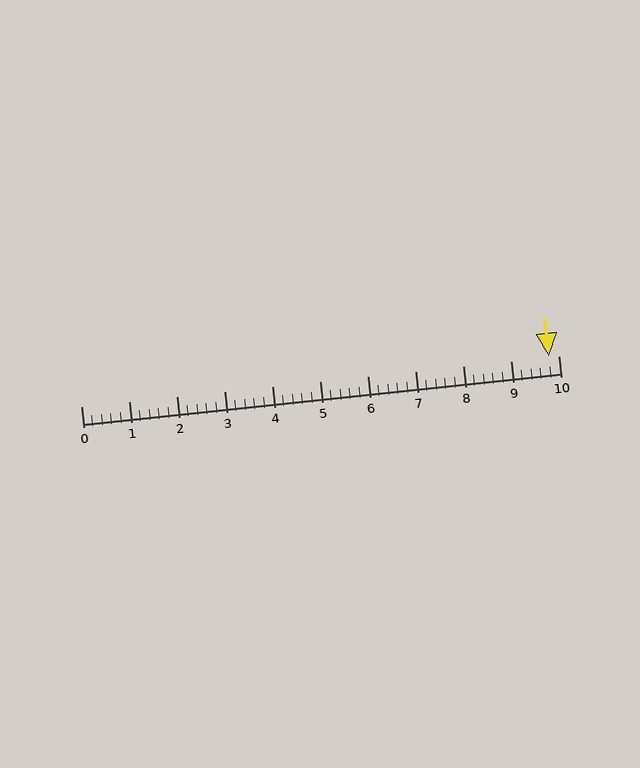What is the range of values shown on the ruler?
The ruler shows values from 0 to 10.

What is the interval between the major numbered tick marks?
The major tick marks are spaced 1 units apart.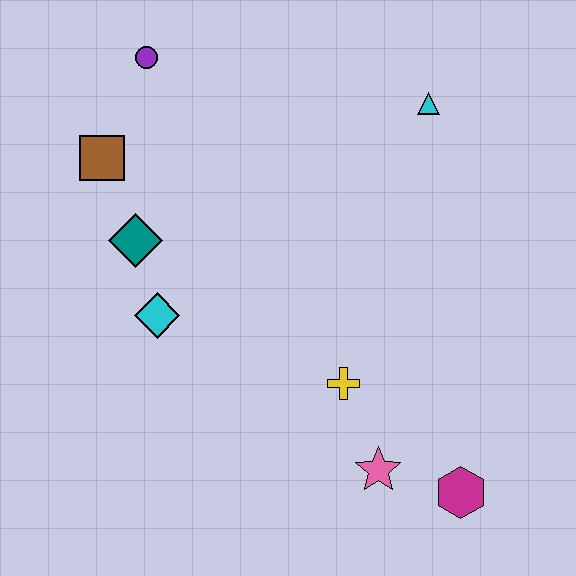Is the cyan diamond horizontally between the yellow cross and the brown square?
Yes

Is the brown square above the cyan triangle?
No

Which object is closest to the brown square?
The teal diamond is closest to the brown square.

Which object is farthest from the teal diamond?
The magenta hexagon is farthest from the teal diamond.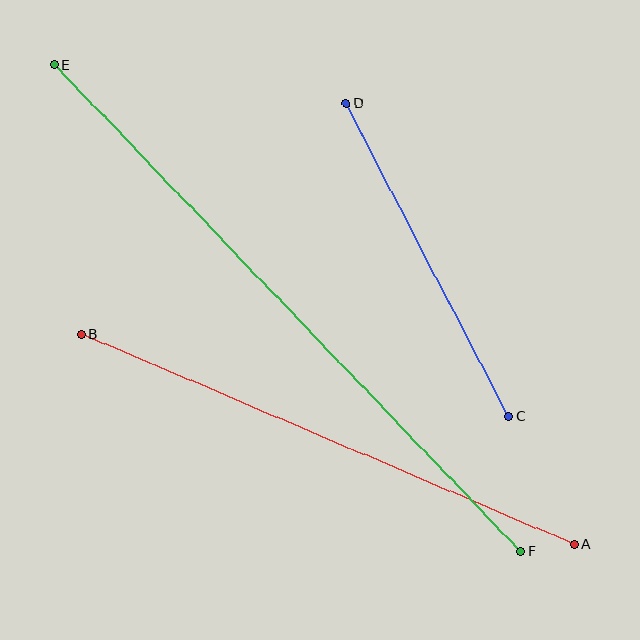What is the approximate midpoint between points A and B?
The midpoint is at approximately (328, 439) pixels.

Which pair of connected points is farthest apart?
Points E and F are farthest apart.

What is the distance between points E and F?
The distance is approximately 673 pixels.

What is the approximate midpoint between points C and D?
The midpoint is at approximately (428, 259) pixels.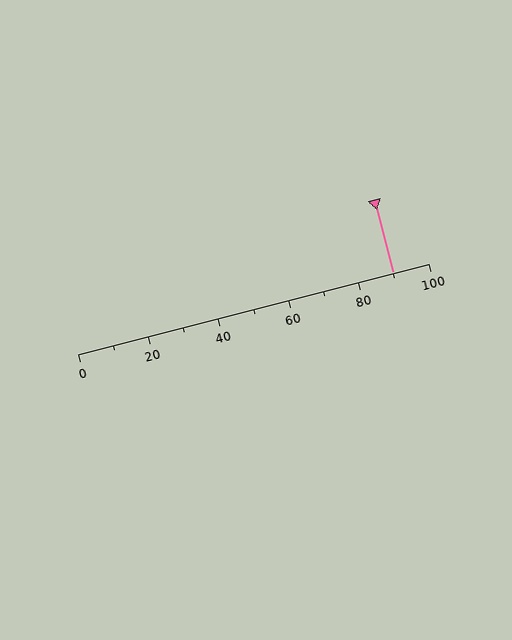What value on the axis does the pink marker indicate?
The marker indicates approximately 90.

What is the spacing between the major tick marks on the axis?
The major ticks are spaced 20 apart.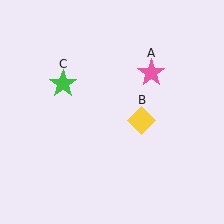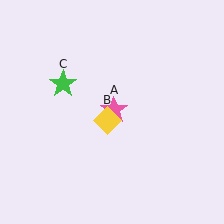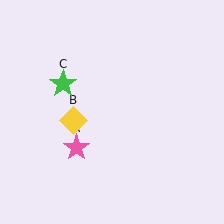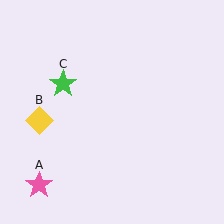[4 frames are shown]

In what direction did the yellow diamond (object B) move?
The yellow diamond (object B) moved left.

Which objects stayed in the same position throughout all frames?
Green star (object C) remained stationary.